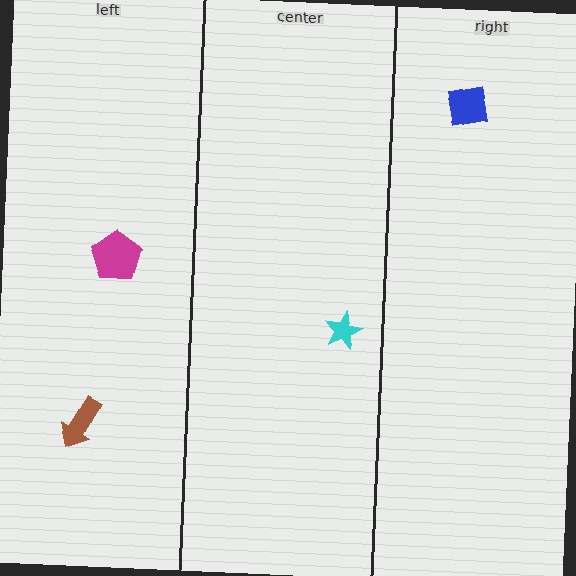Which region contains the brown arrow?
The left region.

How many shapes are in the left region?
2.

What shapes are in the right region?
The blue square.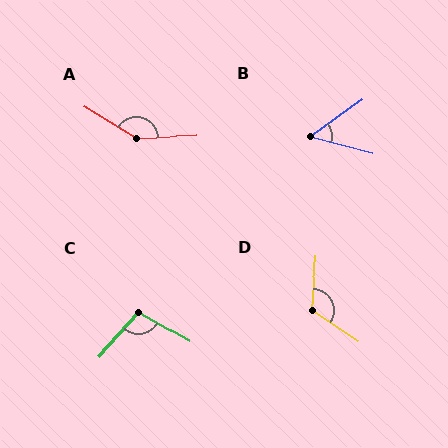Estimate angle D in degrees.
Approximately 119 degrees.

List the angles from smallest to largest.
B (50°), C (102°), D (119°), A (147°).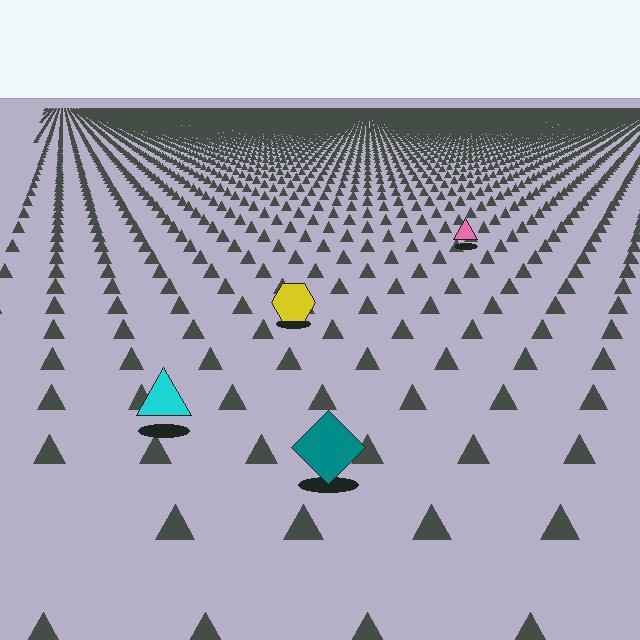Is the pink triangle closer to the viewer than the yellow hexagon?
No. The yellow hexagon is closer — you can tell from the texture gradient: the ground texture is coarser near it.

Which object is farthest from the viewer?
The pink triangle is farthest from the viewer. It appears smaller and the ground texture around it is denser.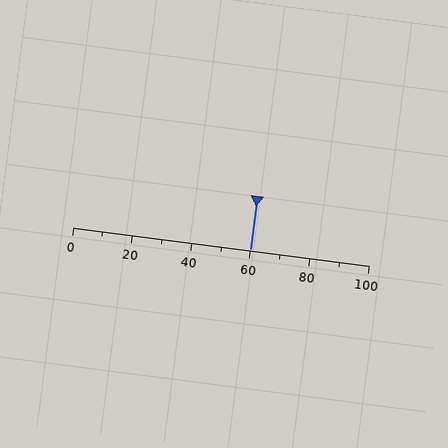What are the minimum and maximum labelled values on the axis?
The axis runs from 0 to 100.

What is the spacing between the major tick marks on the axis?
The major ticks are spaced 20 apart.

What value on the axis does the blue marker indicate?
The marker indicates approximately 60.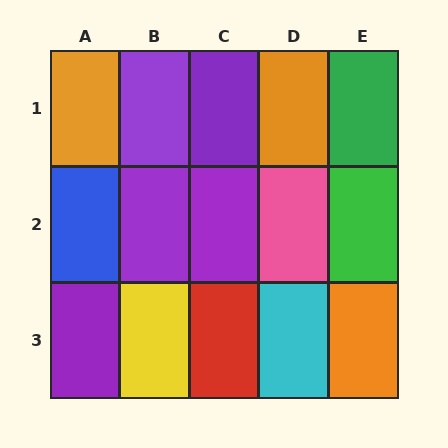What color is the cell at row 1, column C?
Purple.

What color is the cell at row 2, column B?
Purple.